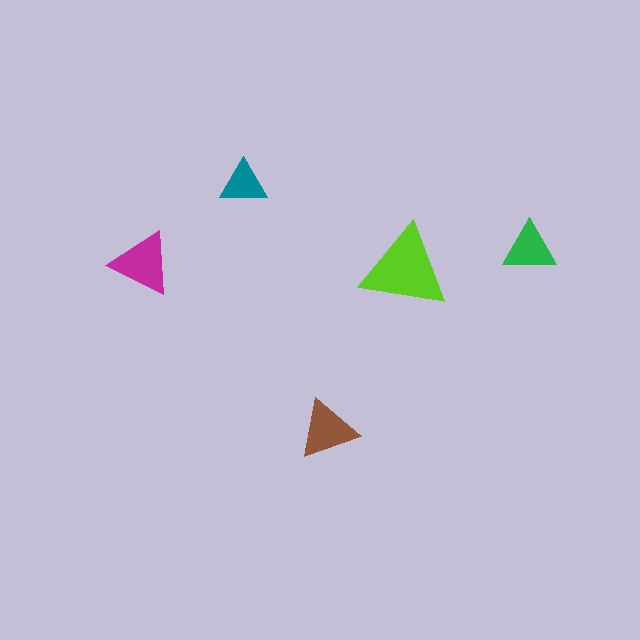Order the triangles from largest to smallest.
the lime one, the magenta one, the brown one, the green one, the teal one.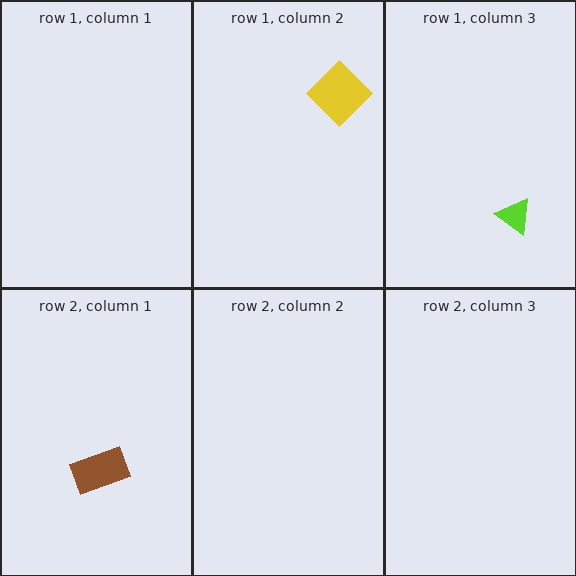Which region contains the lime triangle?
The row 1, column 3 region.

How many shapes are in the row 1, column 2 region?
1.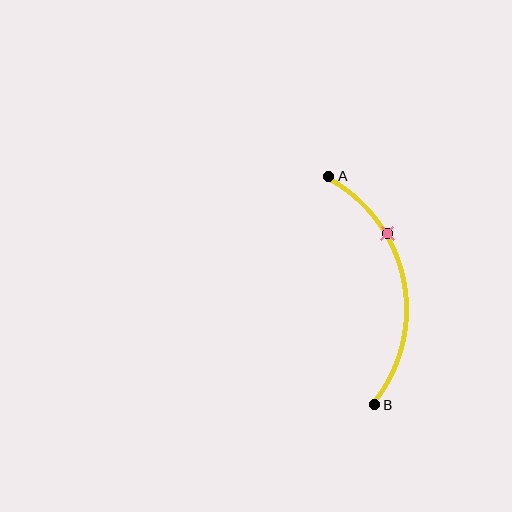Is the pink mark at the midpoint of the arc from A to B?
No. The pink mark lies on the arc but is closer to endpoint A. The arc midpoint would be at the point on the curve equidistant along the arc from both A and B.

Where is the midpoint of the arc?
The arc midpoint is the point on the curve farthest from the straight line joining A and B. It sits to the right of that line.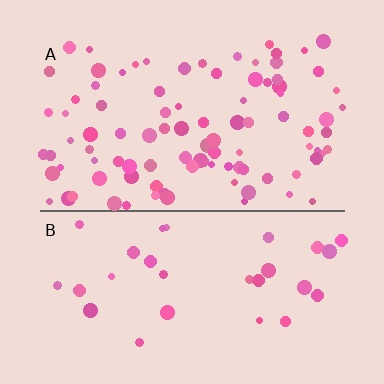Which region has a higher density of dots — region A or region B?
A (the top).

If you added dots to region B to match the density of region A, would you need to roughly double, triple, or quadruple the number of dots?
Approximately triple.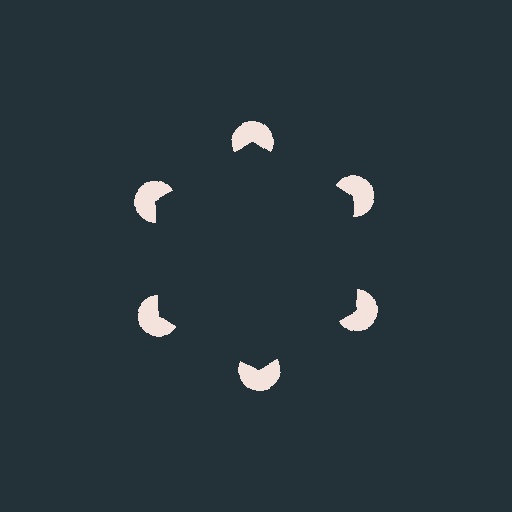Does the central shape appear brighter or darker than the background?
It typically appears slightly darker than the background, even though no actual brightness change is drawn.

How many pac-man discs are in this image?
There are 6 — one at each vertex of the illusory hexagon.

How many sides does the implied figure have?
6 sides.